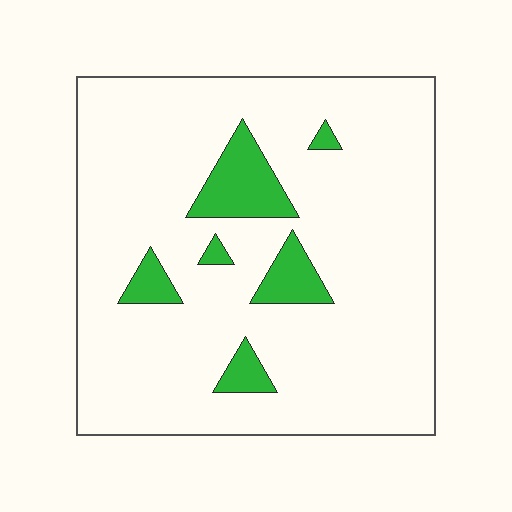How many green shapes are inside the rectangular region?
6.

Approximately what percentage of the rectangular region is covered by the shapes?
Approximately 10%.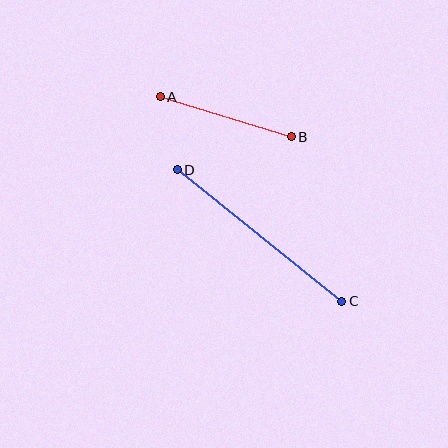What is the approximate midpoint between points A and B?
The midpoint is at approximately (226, 117) pixels.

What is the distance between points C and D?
The distance is approximately 210 pixels.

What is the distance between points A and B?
The distance is approximately 137 pixels.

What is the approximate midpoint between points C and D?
The midpoint is at approximately (259, 236) pixels.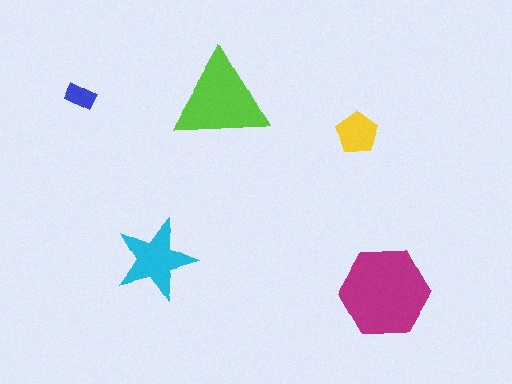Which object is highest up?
The blue rectangle is topmost.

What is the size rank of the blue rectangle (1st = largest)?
5th.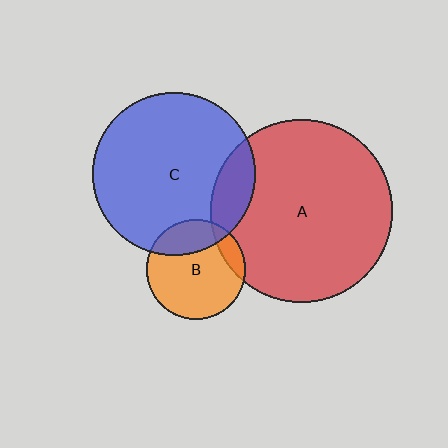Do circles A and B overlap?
Yes.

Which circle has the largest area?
Circle A (red).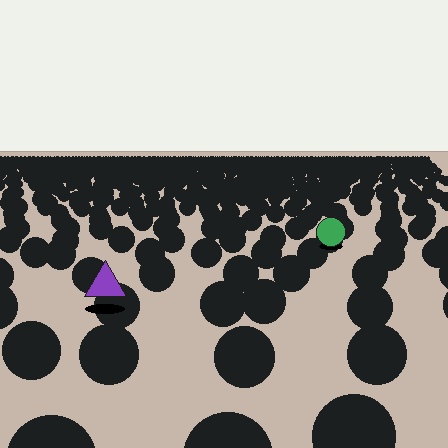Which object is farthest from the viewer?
The green circle is farthest from the viewer. It appears smaller and the ground texture around it is denser.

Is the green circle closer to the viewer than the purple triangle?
No. The purple triangle is closer — you can tell from the texture gradient: the ground texture is coarser near it.